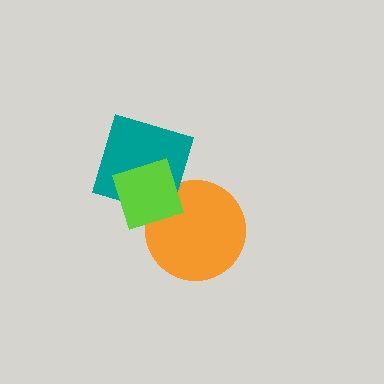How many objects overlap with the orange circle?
1 object overlaps with the orange circle.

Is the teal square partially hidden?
Yes, it is partially covered by another shape.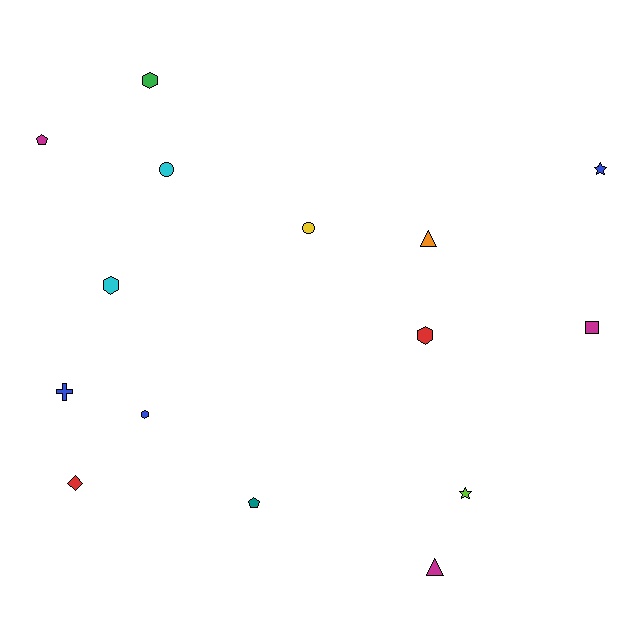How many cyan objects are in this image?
There are 2 cyan objects.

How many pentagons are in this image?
There are 2 pentagons.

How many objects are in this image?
There are 15 objects.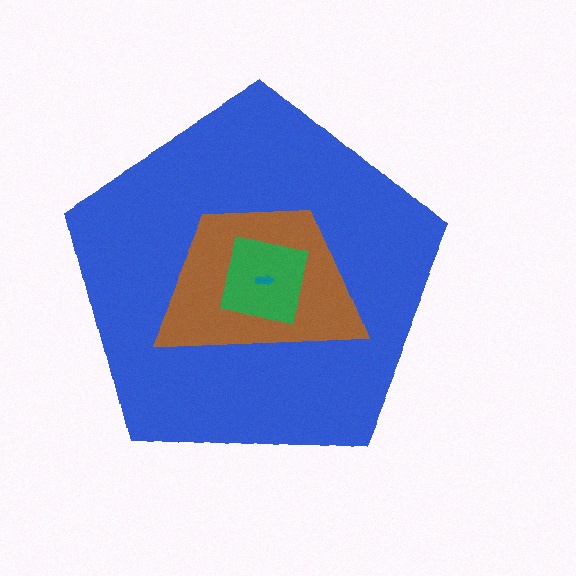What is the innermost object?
The teal arrow.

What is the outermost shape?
The blue pentagon.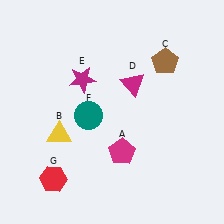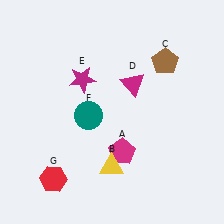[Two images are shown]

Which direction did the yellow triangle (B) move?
The yellow triangle (B) moved right.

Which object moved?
The yellow triangle (B) moved right.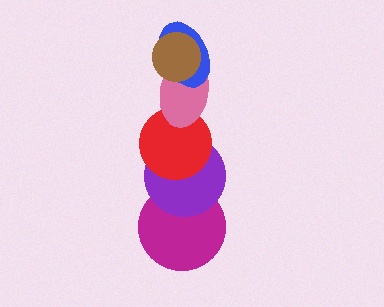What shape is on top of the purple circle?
The red circle is on top of the purple circle.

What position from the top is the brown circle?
The brown circle is 1st from the top.